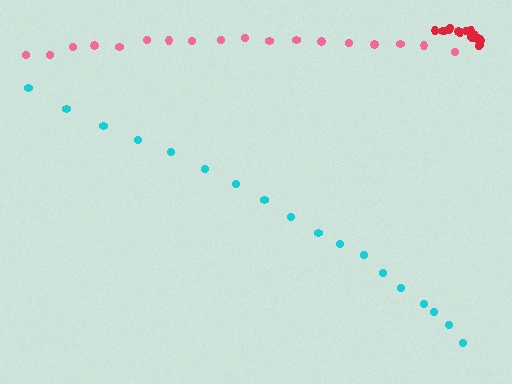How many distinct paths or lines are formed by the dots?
There are 3 distinct paths.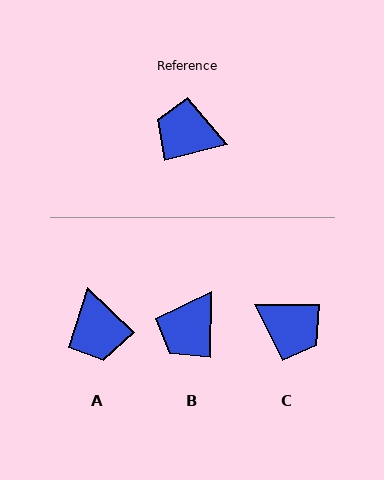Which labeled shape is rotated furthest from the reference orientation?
C, about 166 degrees away.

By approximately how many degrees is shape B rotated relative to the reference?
Approximately 75 degrees counter-clockwise.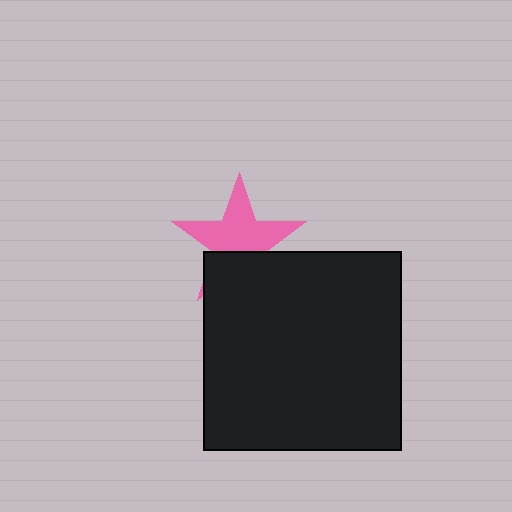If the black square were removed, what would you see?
You would see the complete pink star.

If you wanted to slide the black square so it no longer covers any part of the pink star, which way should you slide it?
Slide it down — that is the most direct way to separate the two shapes.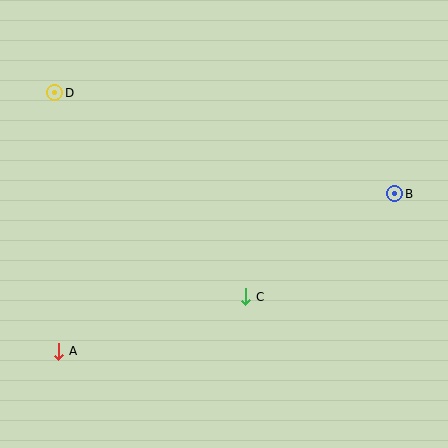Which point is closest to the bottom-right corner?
Point C is closest to the bottom-right corner.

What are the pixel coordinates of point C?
Point C is at (246, 297).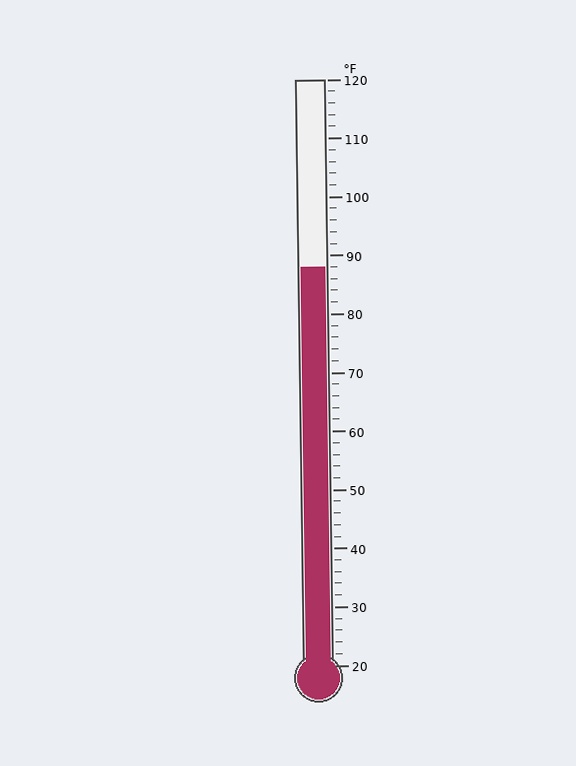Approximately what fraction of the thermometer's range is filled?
The thermometer is filled to approximately 70% of its range.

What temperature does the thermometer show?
The thermometer shows approximately 88°F.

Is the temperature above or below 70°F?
The temperature is above 70°F.